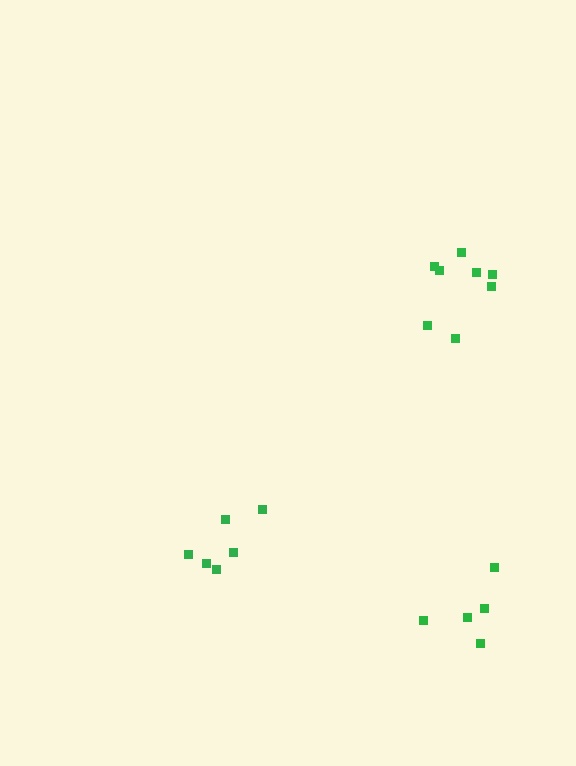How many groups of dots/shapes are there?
There are 3 groups.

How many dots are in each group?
Group 1: 6 dots, Group 2: 5 dots, Group 3: 8 dots (19 total).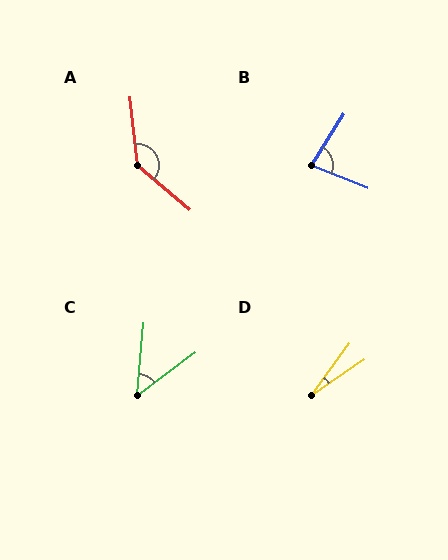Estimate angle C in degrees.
Approximately 48 degrees.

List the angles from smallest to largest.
D (19°), C (48°), B (80°), A (137°).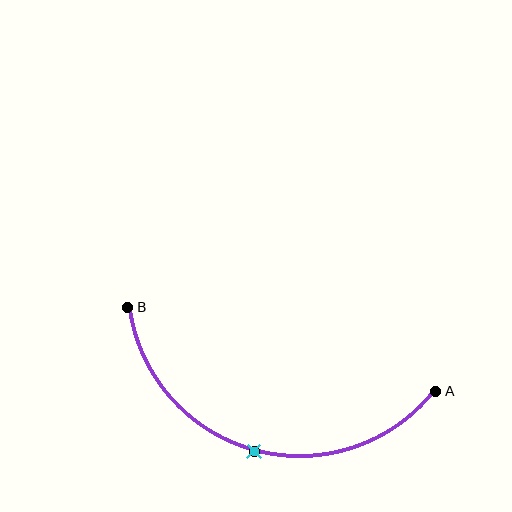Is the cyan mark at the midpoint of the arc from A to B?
Yes. The cyan mark lies on the arc at equal arc-length from both A and B — it is the arc midpoint.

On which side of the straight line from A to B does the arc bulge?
The arc bulges below the straight line connecting A and B.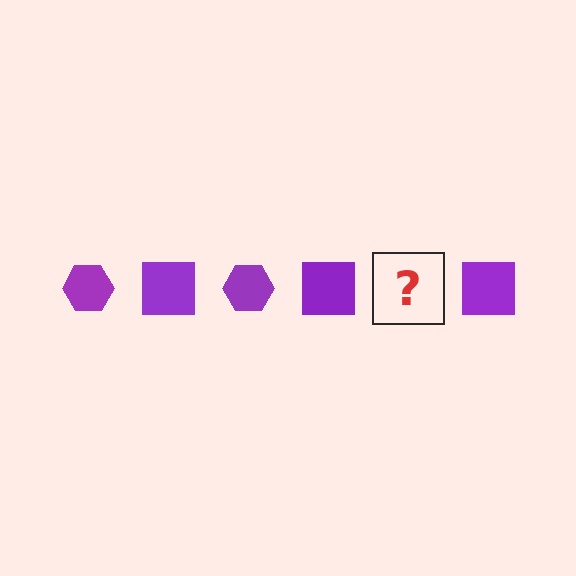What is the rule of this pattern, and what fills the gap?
The rule is that the pattern cycles through hexagon, square shapes in purple. The gap should be filled with a purple hexagon.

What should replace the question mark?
The question mark should be replaced with a purple hexagon.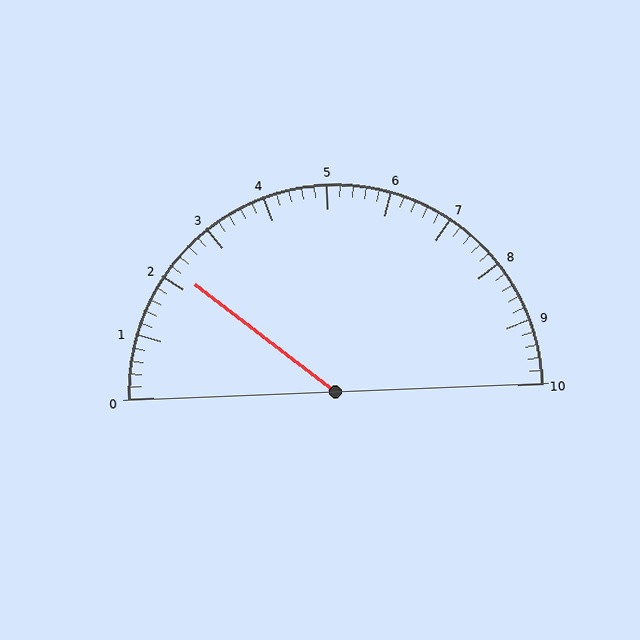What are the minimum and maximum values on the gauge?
The gauge ranges from 0 to 10.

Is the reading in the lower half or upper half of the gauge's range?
The reading is in the lower half of the range (0 to 10).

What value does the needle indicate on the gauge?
The needle indicates approximately 2.2.